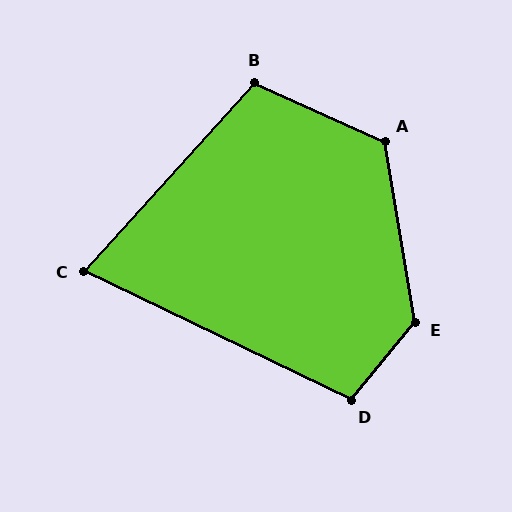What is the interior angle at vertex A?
Approximately 123 degrees (obtuse).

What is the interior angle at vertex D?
Approximately 104 degrees (obtuse).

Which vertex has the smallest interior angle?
C, at approximately 73 degrees.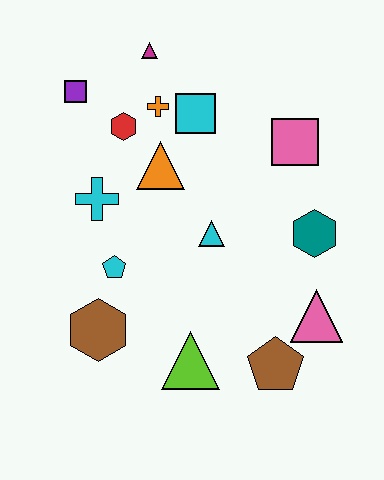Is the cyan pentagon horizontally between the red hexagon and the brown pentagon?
No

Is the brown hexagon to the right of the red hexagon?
No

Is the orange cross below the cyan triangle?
No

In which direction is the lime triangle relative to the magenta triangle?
The lime triangle is below the magenta triangle.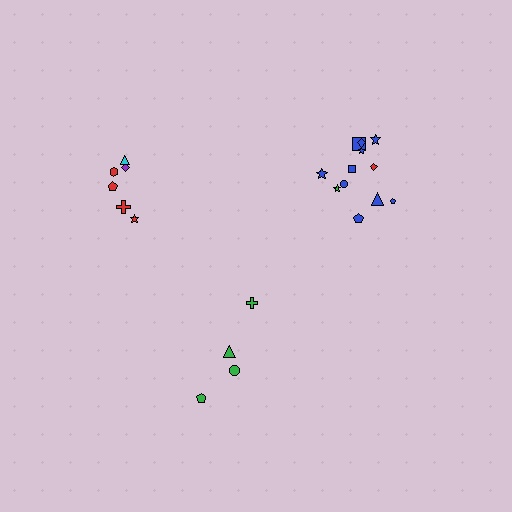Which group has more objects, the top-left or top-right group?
The top-right group.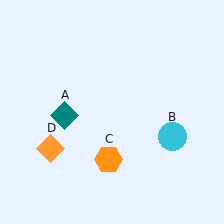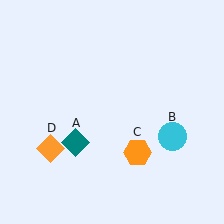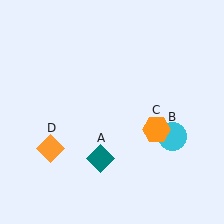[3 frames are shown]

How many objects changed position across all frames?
2 objects changed position: teal diamond (object A), orange hexagon (object C).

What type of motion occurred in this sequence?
The teal diamond (object A), orange hexagon (object C) rotated counterclockwise around the center of the scene.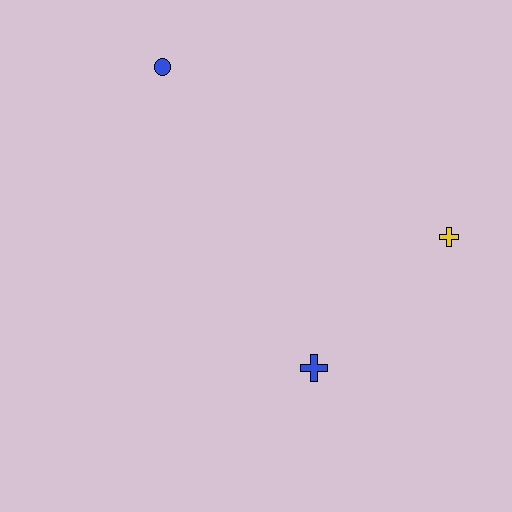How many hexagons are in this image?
There are no hexagons.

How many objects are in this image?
There are 3 objects.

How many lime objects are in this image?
There are no lime objects.